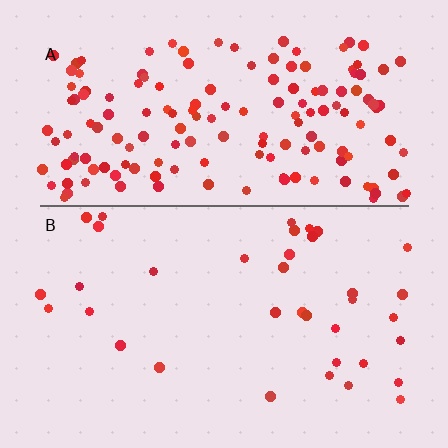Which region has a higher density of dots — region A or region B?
A (the top).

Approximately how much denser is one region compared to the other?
Approximately 4.4× — region A over region B.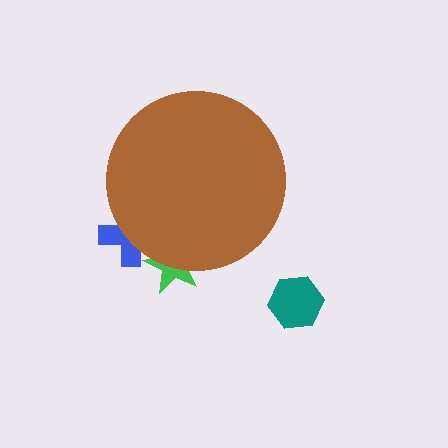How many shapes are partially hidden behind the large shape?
2 shapes are partially hidden.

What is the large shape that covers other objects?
A brown circle.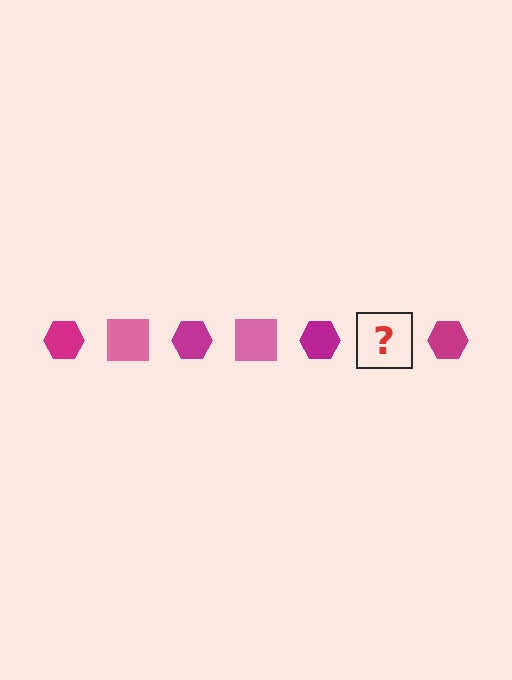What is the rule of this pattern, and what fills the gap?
The rule is that the pattern alternates between magenta hexagon and pink square. The gap should be filled with a pink square.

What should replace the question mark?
The question mark should be replaced with a pink square.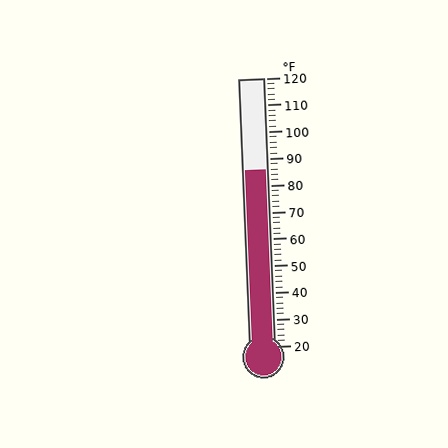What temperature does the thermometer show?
The thermometer shows approximately 86°F.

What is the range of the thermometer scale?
The thermometer scale ranges from 20°F to 120°F.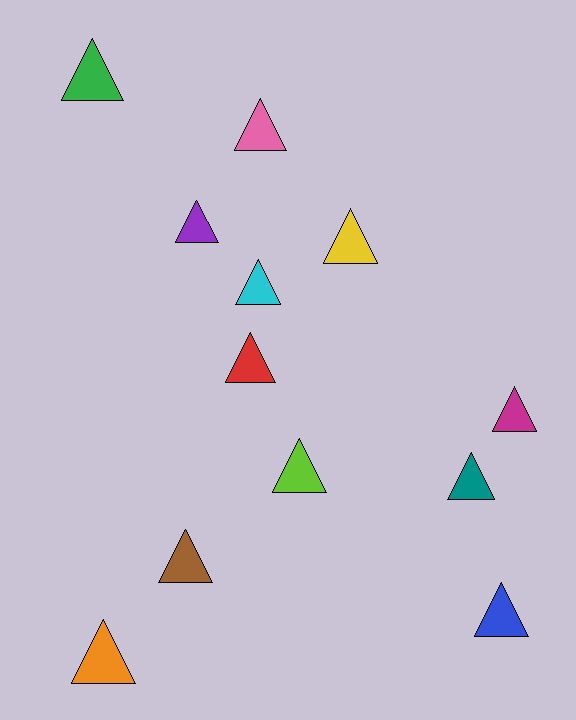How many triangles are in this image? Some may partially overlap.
There are 12 triangles.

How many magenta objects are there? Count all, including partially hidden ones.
There is 1 magenta object.